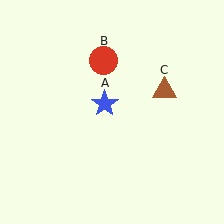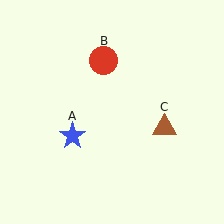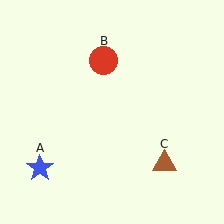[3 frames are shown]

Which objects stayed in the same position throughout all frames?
Red circle (object B) remained stationary.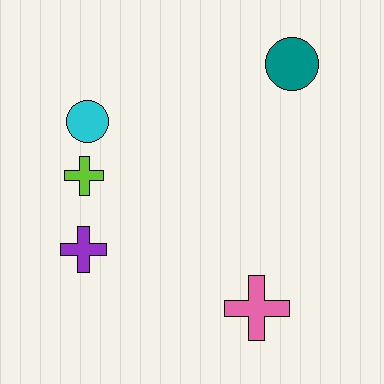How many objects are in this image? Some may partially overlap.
There are 5 objects.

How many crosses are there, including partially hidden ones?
There are 3 crosses.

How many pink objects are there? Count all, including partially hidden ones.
There is 1 pink object.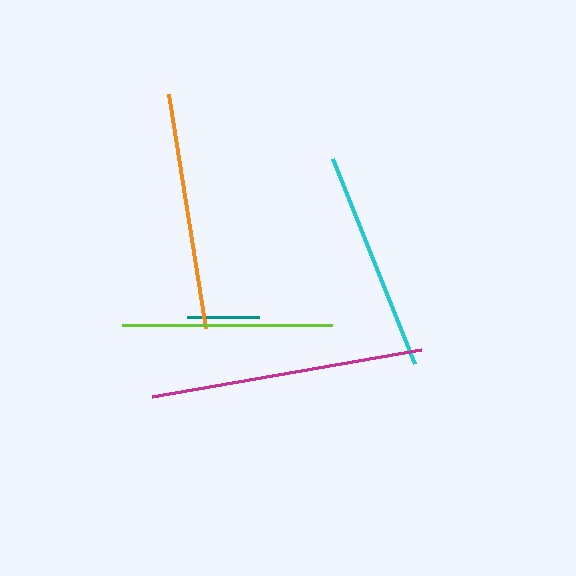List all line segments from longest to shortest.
From longest to shortest: magenta, orange, cyan, lime, teal.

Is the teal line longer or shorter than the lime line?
The lime line is longer than the teal line.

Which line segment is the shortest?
The teal line is the shortest at approximately 73 pixels.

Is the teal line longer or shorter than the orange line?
The orange line is longer than the teal line.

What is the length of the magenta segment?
The magenta segment is approximately 273 pixels long.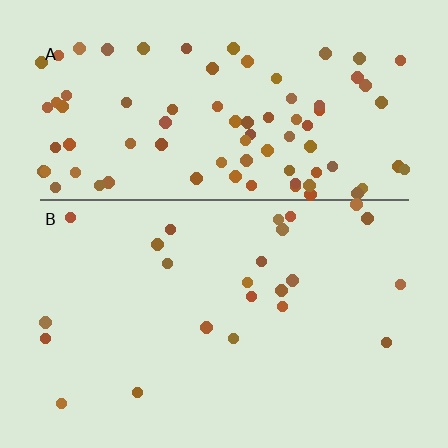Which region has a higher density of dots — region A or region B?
A (the top).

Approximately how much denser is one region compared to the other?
Approximately 3.6× — region A over region B.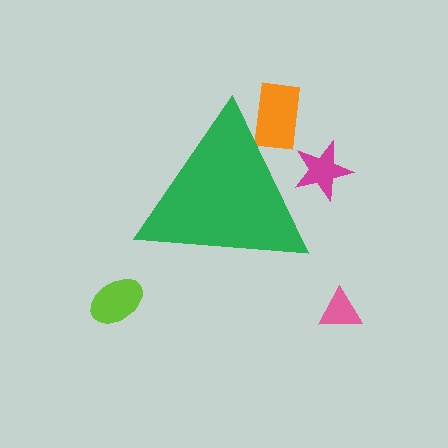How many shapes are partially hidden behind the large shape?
2 shapes are partially hidden.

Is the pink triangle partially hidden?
No, the pink triangle is fully visible.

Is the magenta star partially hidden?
Yes, the magenta star is partially hidden behind the green triangle.